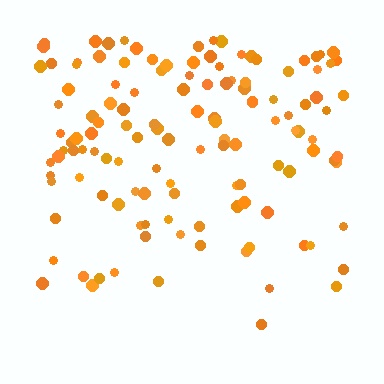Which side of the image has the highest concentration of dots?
The top.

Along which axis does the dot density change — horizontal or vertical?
Vertical.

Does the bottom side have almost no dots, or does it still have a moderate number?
Still a moderate number, just noticeably fewer than the top.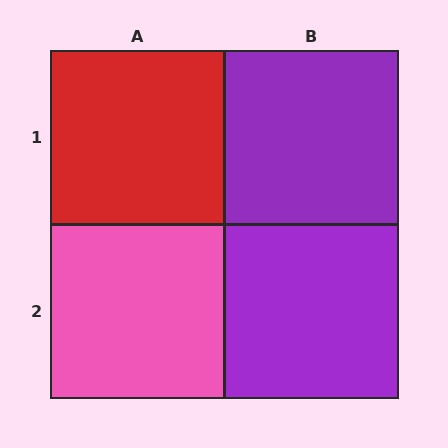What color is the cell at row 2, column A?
Pink.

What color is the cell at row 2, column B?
Purple.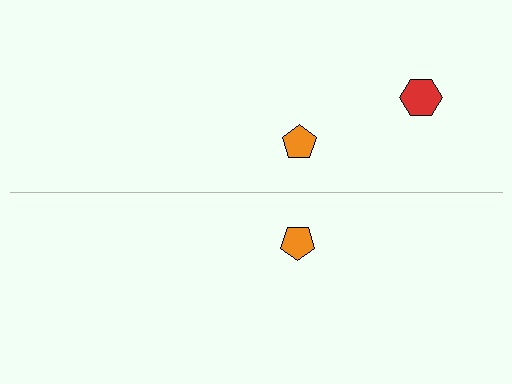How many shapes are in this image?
There are 3 shapes in this image.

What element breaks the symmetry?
A red hexagon is missing from the bottom side.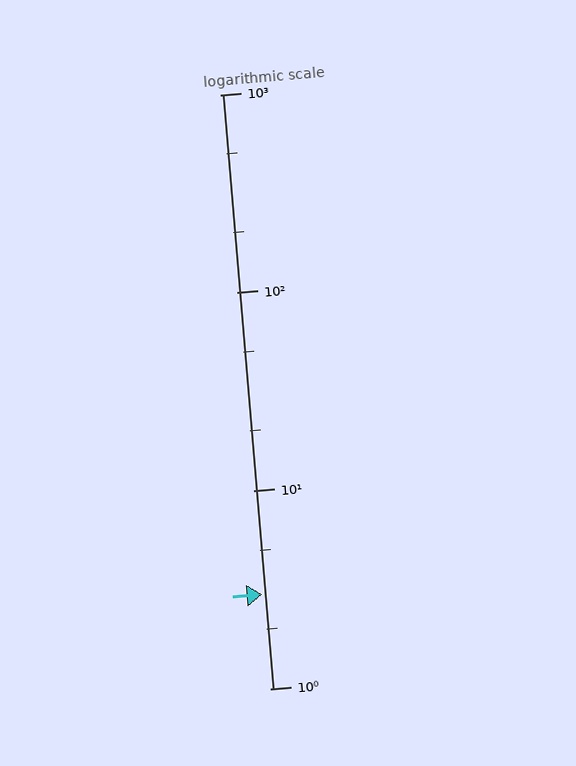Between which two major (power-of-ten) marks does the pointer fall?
The pointer is between 1 and 10.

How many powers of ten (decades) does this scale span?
The scale spans 3 decades, from 1 to 1000.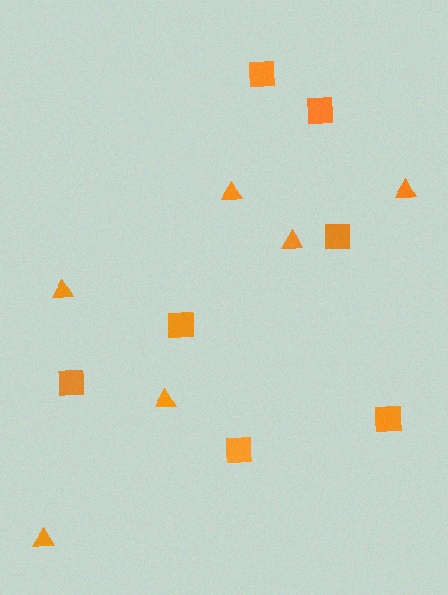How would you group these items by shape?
There are 2 groups: one group of squares (7) and one group of triangles (6).